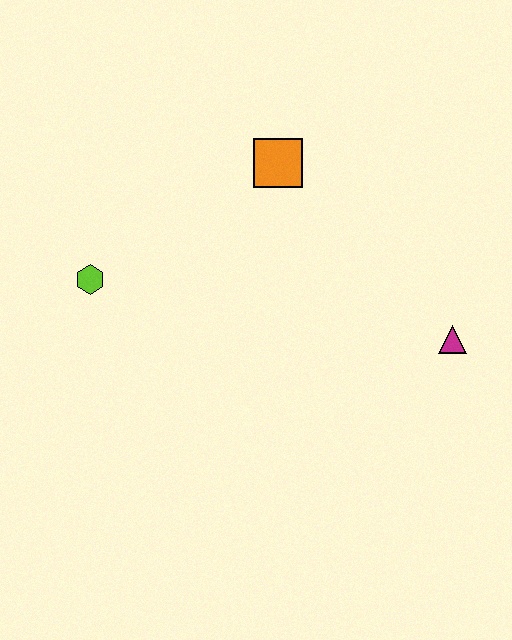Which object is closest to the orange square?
The lime hexagon is closest to the orange square.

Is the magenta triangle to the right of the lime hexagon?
Yes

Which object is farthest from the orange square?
The magenta triangle is farthest from the orange square.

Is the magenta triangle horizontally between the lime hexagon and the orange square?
No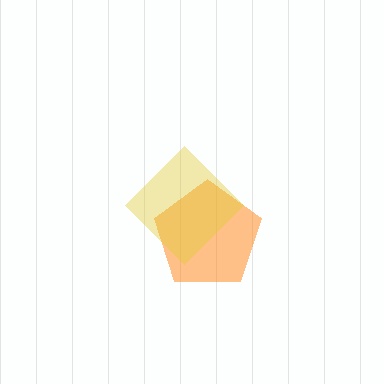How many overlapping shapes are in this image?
There are 2 overlapping shapes in the image.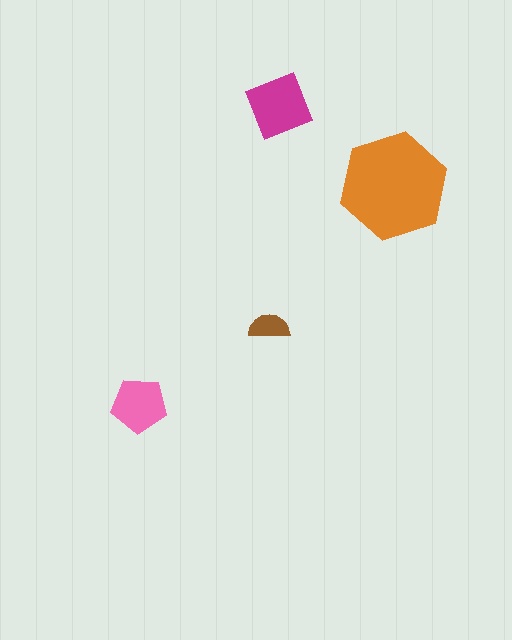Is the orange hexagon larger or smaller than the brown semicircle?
Larger.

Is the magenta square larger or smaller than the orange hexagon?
Smaller.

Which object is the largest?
The orange hexagon.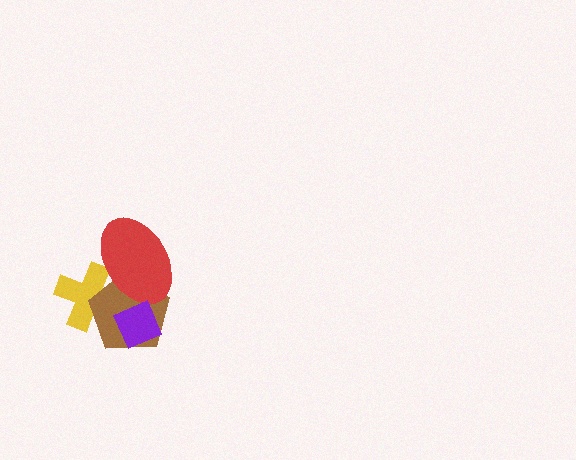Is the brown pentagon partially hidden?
Yes, it is partially covered by another shape.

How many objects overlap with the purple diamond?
2 objects overlap with the purple diamond.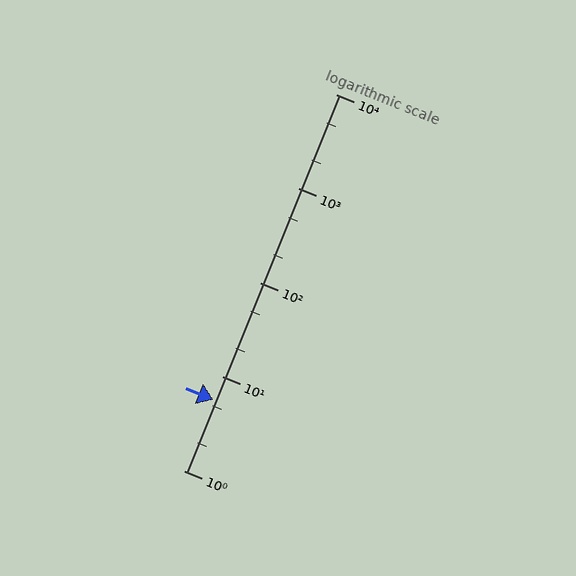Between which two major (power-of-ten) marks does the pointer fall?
The pointer is between 1 and 10.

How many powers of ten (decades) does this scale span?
The scale spans 4 decades, from 1 to 10000.